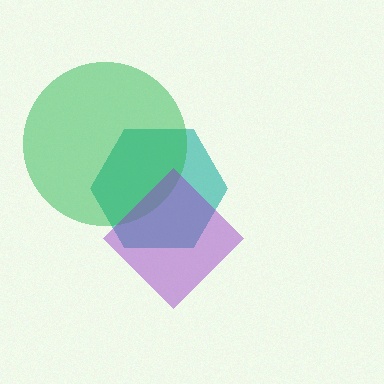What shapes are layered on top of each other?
The layered shapes are: a teal hexagon, a green circle, a purple diamond.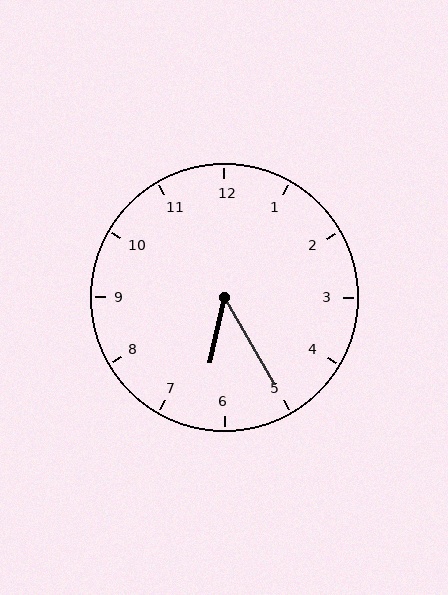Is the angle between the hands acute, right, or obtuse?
It is acute.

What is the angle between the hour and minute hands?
Approximately 42 degrees.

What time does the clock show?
6:25.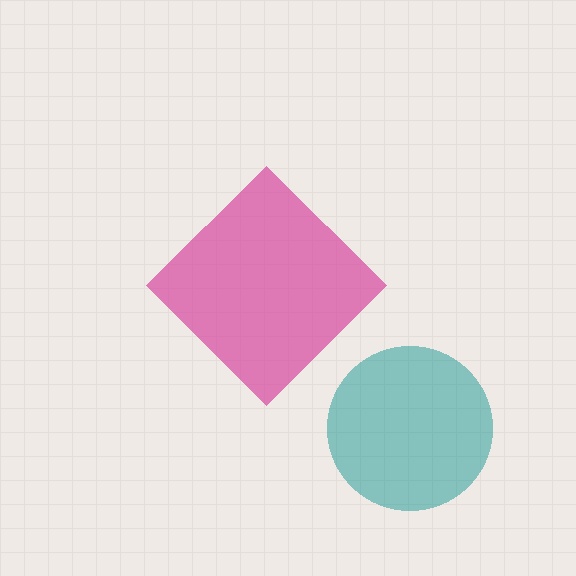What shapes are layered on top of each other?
The layered shapes are: a teal circle, a magenta diamond.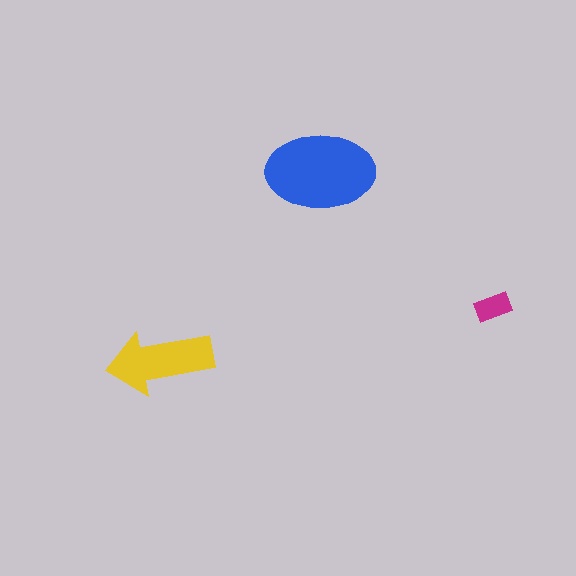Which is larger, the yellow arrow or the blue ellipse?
The blue ellipse.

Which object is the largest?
The blue ellipse.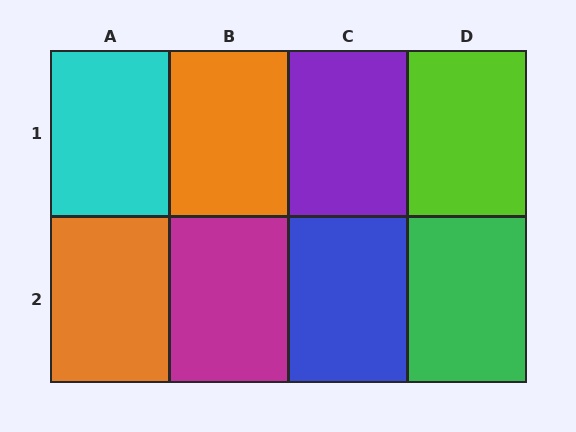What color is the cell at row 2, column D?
Green.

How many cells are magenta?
1 cell is magenta.